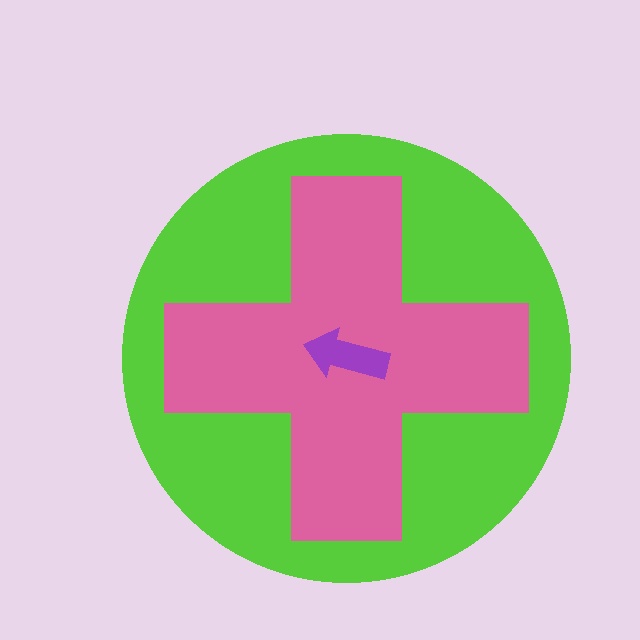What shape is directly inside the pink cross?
The purple arrow.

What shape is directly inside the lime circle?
The pink cross.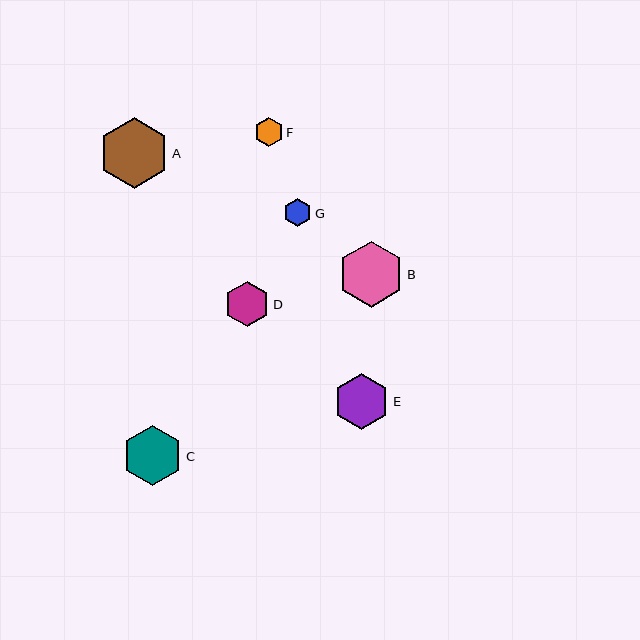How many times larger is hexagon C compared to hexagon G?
Hexagon C is approximately 2.1 times the size of hexagon G.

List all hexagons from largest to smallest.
From largest to smallest: A, B, C, E, D, F, G.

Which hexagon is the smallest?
Hexagon G is the smallest with a size of approximately 28 pixels.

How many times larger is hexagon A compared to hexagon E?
Hexagon A is approximately 1.3 times the size of hexagon E.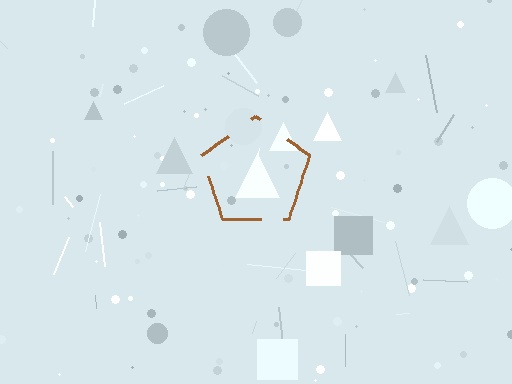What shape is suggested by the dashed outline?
The dashed outline suggests a pentagon.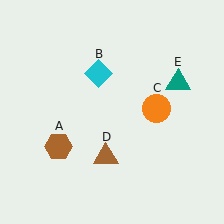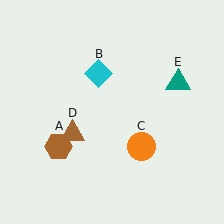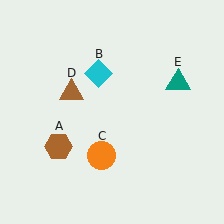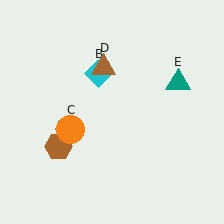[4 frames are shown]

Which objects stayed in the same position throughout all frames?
Brown hexagon (object A) and cyan diamond (object B) and teal triangle (object E) remained stationary.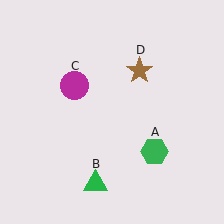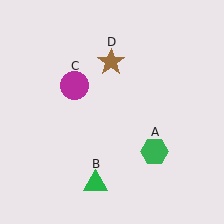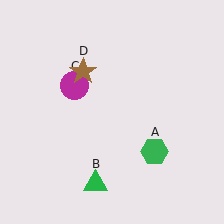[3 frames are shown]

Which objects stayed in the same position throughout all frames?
Green hexagon (object A) and green triangle (object B) and magenta circle (object C) remained stationary.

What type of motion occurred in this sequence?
The brown star (object D) rotated counterclockwise around the center of the scene.